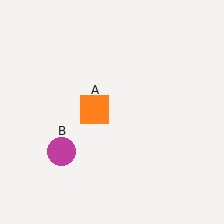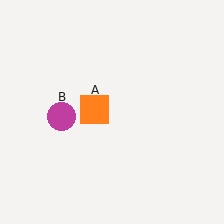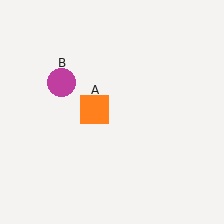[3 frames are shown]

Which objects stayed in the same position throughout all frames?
Orange square (object A) remained stationary.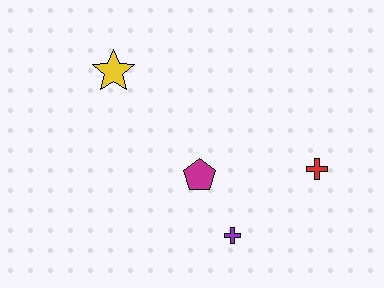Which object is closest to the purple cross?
The magenta pentagon is closest to the purple cross.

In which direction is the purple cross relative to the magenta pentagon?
The purple cross is below the magenta pentagon.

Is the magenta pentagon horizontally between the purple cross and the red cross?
No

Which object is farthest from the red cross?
The yellow star is farthest from the red cross.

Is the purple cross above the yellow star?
No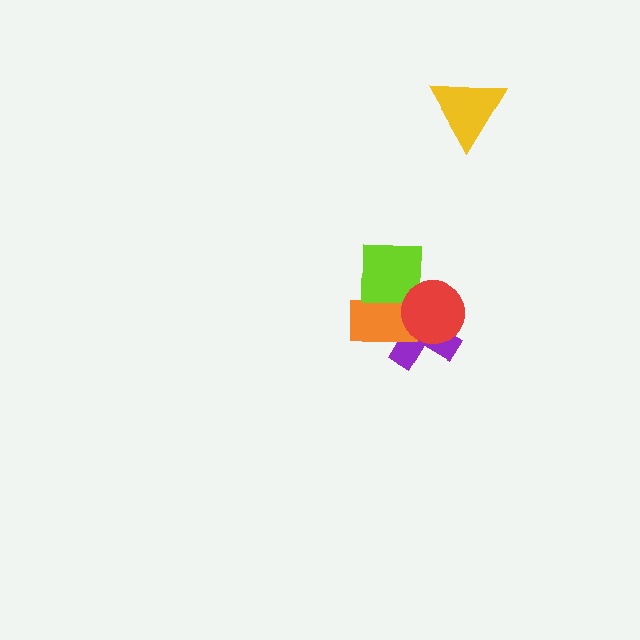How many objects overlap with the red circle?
3 objects overlap with the red circle.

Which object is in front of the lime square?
The red circle is in front of the lime square.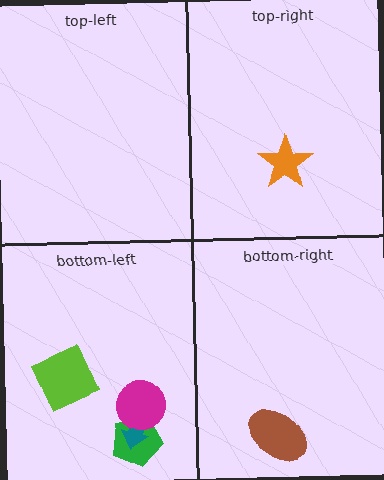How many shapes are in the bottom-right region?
1.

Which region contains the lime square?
The bottom-left region.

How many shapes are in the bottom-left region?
4.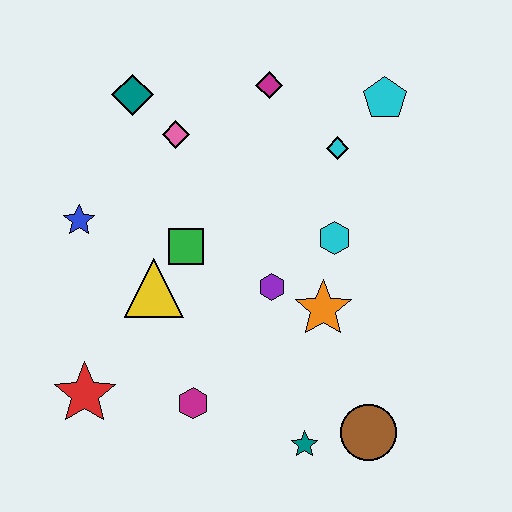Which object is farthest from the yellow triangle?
The cyan pentagon is farthest from the yellow triangle.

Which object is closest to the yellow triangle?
The green square is closest to the yellow triangle.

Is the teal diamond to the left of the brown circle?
Yes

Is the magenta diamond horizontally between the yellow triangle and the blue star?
No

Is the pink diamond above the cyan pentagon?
No